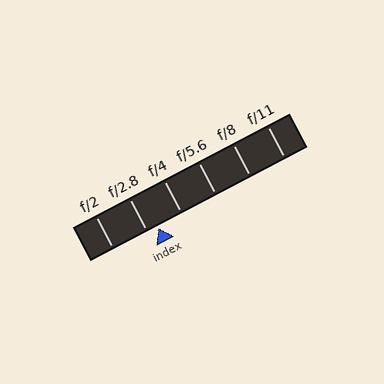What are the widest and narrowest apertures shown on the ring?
The widest aperture shown is f/2 and the narrowest is f/11.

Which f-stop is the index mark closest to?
The index mark is closest to f/2.8.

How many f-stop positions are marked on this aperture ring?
There are 6 f-stop positions marked.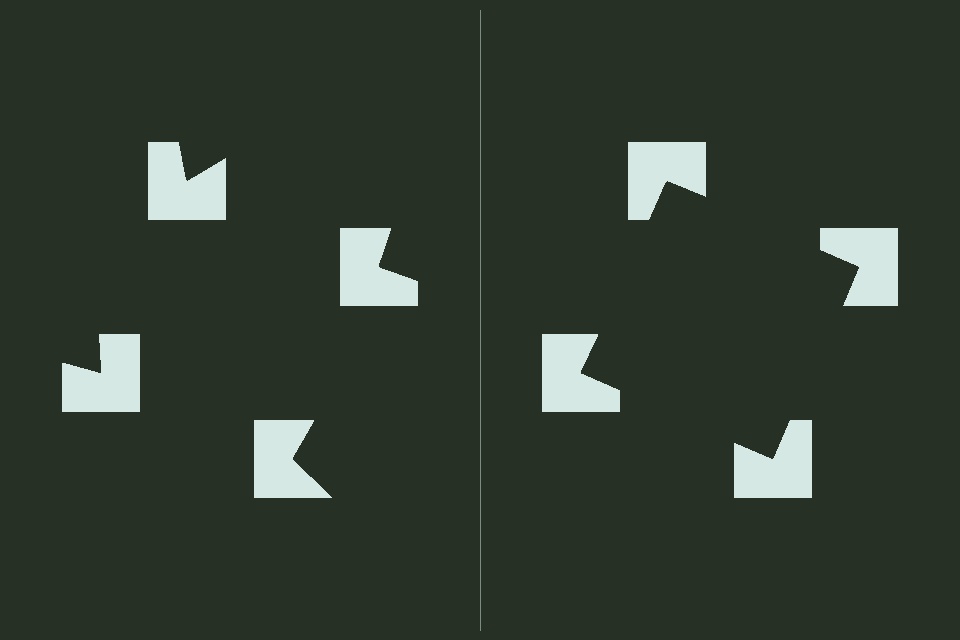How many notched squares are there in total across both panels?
8 — 4 on each side.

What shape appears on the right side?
An illusory square.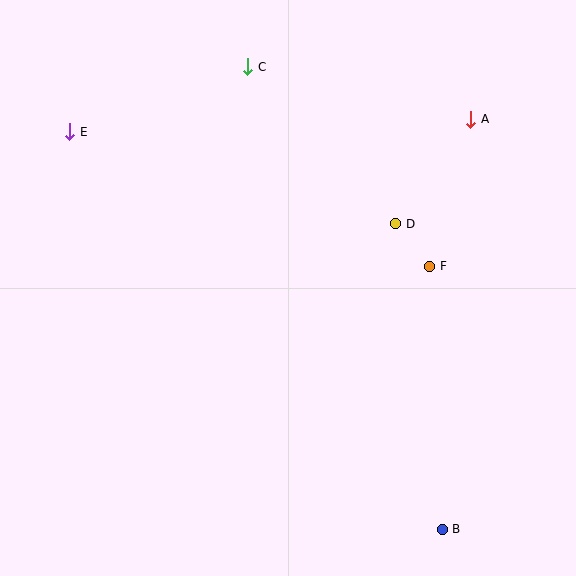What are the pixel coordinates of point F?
Point F is at (430, 266).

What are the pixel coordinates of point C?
Point C is at (248, 67).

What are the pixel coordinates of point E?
Point E is at (70, 132).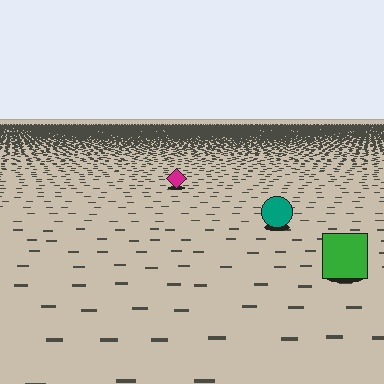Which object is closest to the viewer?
The green square is closest. The texture marks near it are larger and more spread out.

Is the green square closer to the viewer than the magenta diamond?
Yes. The green square is closer — you can tell from the texture gradient: the ground texture is coarser near it.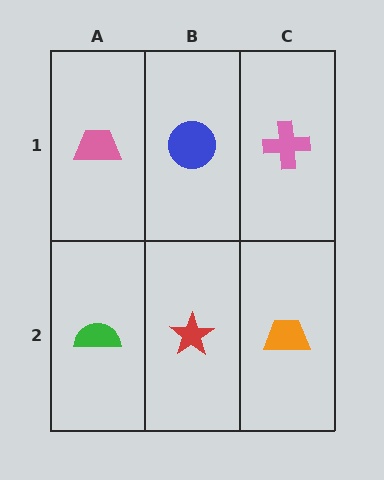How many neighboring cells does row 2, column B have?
3.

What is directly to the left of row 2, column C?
A red star.